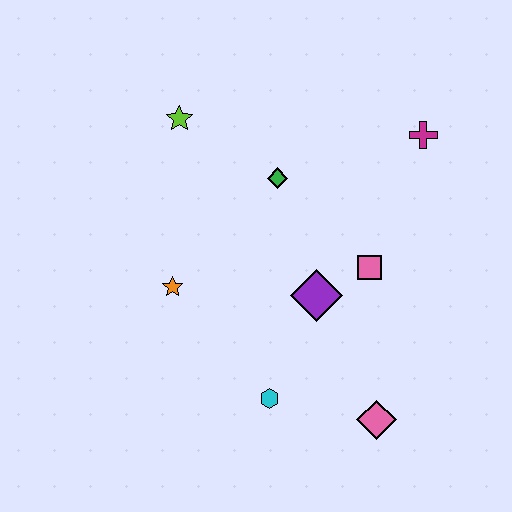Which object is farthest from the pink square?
The lime star is farthest from the pink square.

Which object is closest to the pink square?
The purple diamond is closest to the pink square.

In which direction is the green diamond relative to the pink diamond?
The green diamond is above the pink diamond.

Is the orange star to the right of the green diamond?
No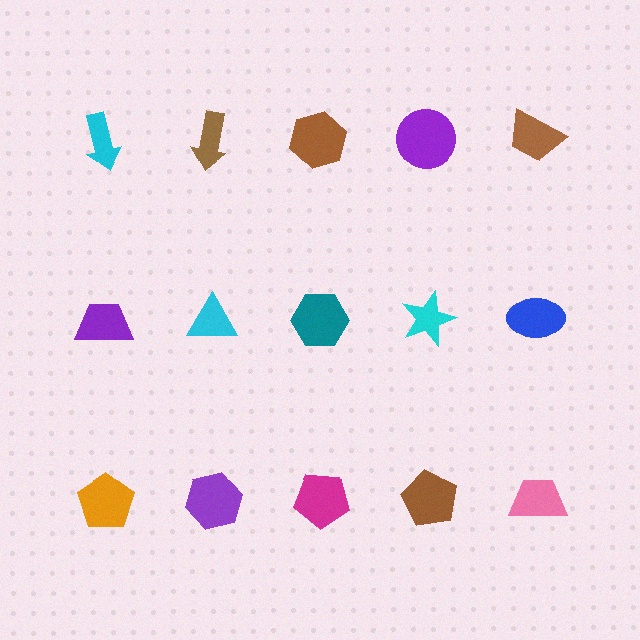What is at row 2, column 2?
A cyan triangle.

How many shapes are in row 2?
5 shapes.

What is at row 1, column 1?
A cyan arrow.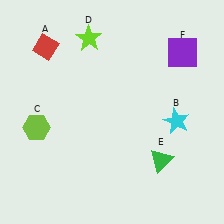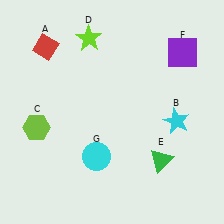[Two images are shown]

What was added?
A cyan circle (G) was added in Image 2.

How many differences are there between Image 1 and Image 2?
There is 1 difference between the two images.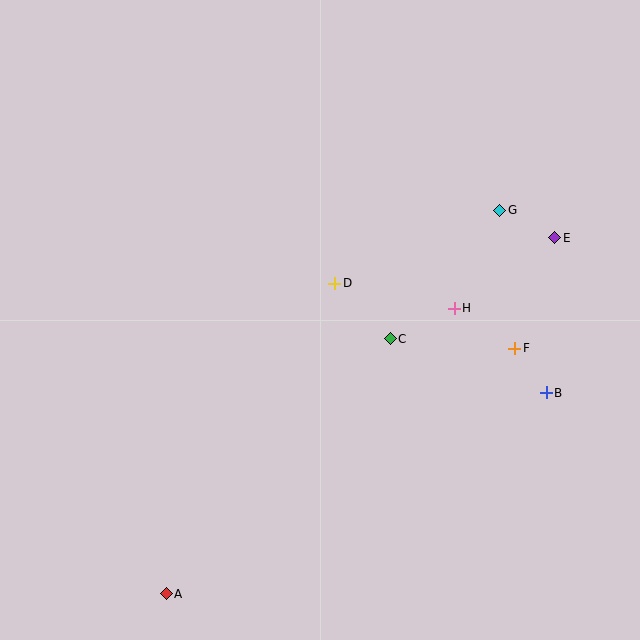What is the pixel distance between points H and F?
The distance between H and F is 72 pixels.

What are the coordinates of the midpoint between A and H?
The midpoint between A and H is at (310, 451).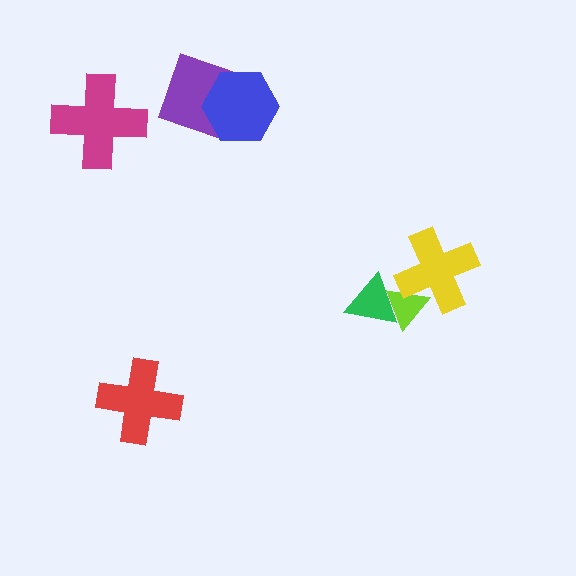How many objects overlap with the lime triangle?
2 objects overlap with the lime triangle.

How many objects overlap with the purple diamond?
1 object overlaps with the purple diamond.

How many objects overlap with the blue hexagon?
1 object overlaps with the blue hexagon.